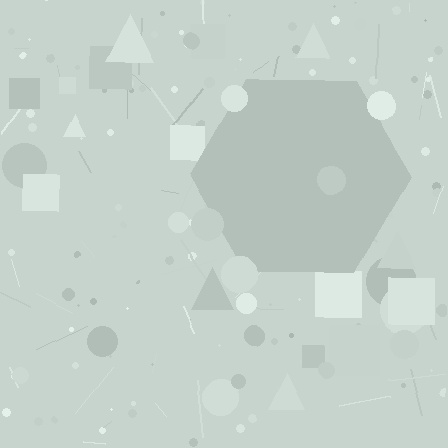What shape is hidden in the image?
A hexagon is hidden in the image.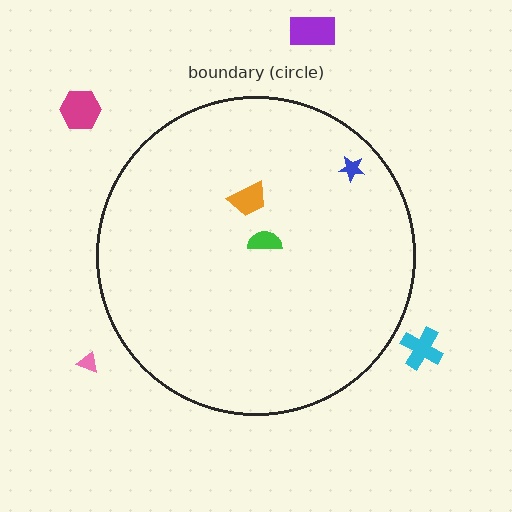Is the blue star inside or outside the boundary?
Inside.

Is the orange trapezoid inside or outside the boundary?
Inside.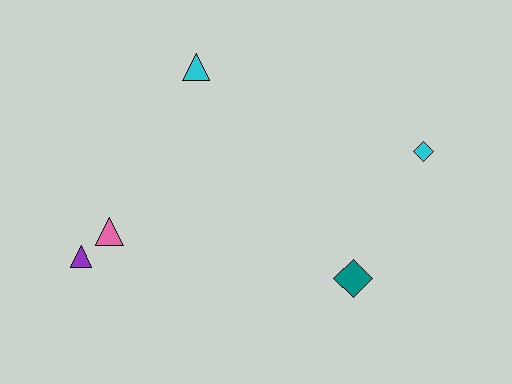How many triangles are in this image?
There are 3 triangles.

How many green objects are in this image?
There are no green objects.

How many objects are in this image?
There are 5 objects.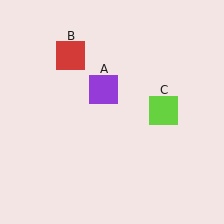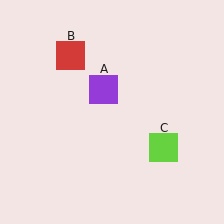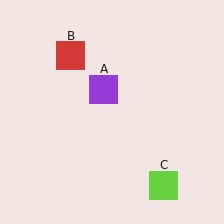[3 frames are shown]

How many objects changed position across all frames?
1 object changed position: lime square (object C).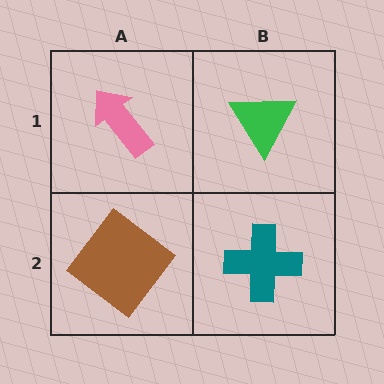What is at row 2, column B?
A teal cross.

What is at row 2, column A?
A brown diamond.